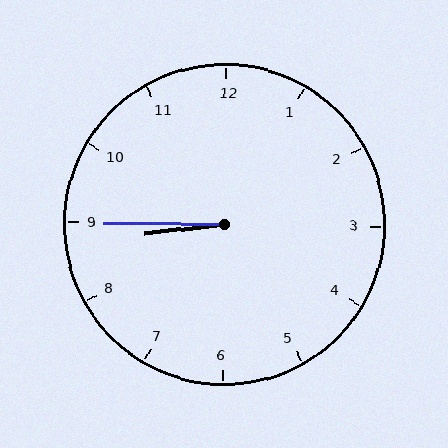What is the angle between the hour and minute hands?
Approximately 8 degrees.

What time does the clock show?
8:45.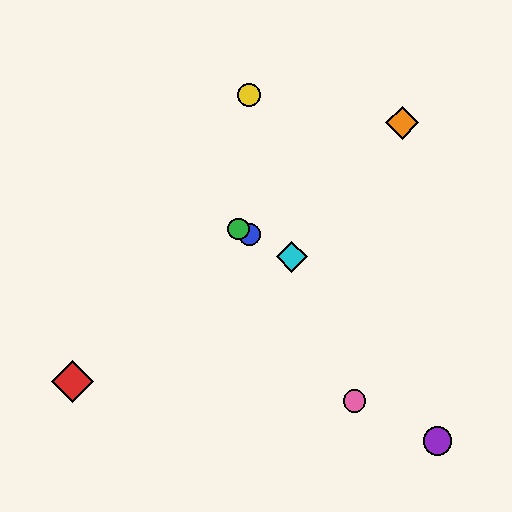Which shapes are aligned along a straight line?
The blue circle, the green circle, the cyan diamond are aligned along a straight line.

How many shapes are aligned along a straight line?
3 shapes (the blue circle, the green circle, the cyan diamond) are aligned along a straight line.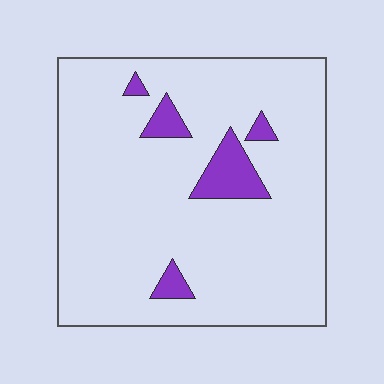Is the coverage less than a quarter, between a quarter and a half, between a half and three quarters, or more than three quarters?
Less than a quarter.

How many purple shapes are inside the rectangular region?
5.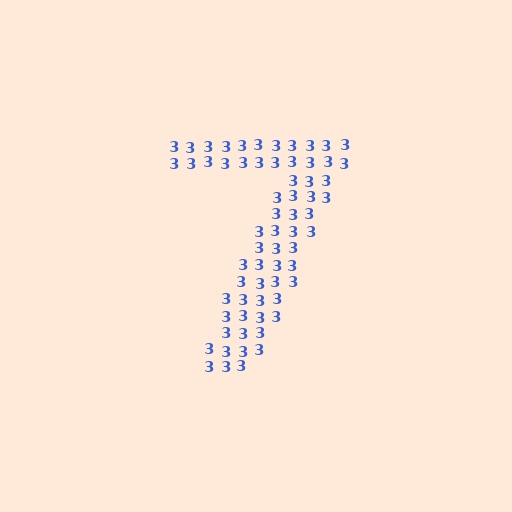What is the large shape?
The large shape is the digit 7.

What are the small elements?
The small elements are digit 3's.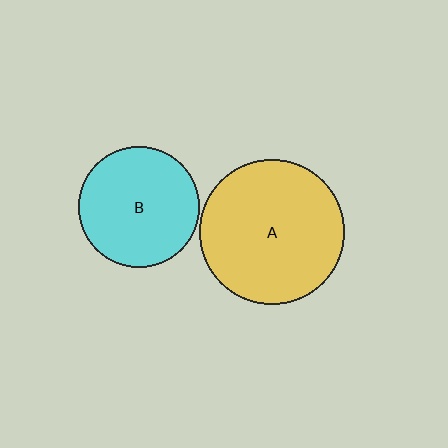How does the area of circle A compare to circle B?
Approximately 1.4 times.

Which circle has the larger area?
Circle A (yellow).